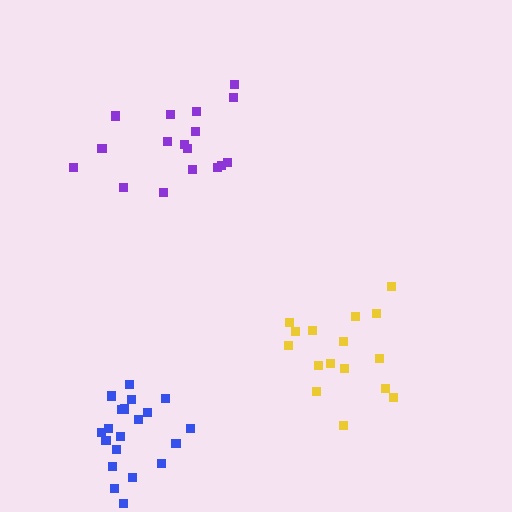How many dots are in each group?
Group 1: 17 dots, Group 2: 20 dots, Group 3: 16 dots (53 total).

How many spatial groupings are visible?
There are 3 spatial groupings.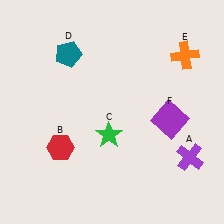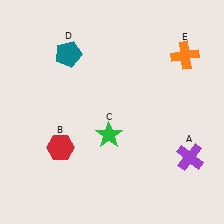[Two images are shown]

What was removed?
The purple square (F) was removed in Image 2.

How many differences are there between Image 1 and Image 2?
There is 1 difference between the two images.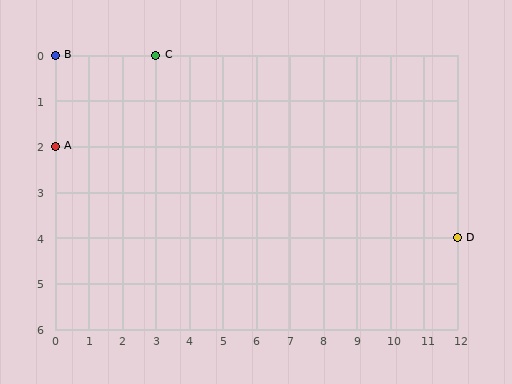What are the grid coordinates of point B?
Point B is at grid coordinates (0, 0).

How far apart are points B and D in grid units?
Points B and D are 12 columns and 4 rows apart (about 12.6 grid units diagonally).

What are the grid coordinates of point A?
Point A is at grid coordinates (0, 2).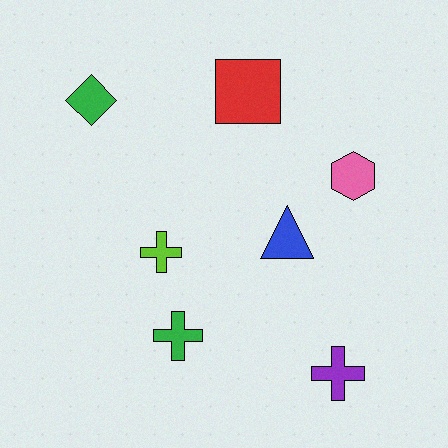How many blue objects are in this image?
There is 1 blue object.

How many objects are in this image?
There are 7 objects.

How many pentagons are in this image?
There are no pentagons.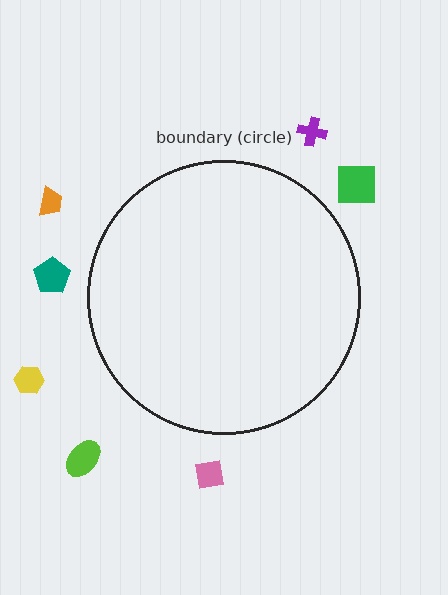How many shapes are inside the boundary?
0 inside, 7 outside.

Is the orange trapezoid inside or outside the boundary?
Outside.